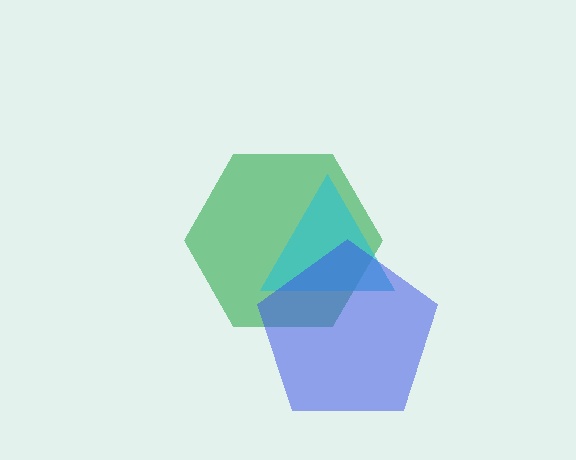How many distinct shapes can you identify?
There are 3 distinct shapes: a green hexagon, a cyan triangle, a blue pentagon.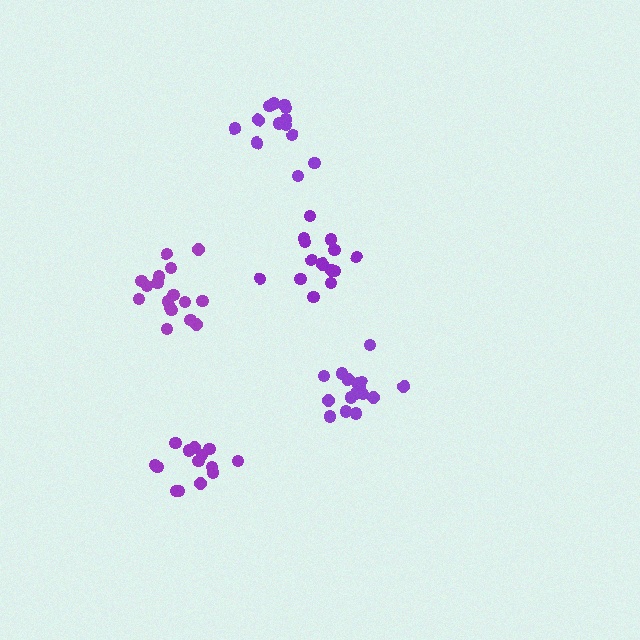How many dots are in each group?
Group 1: 16 dots, Group 2: 15 dots, Group 3: 15 dots, Group 4: 17 dots, Group 5: 13 dots (76 total).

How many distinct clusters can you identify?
There are 5 distinct clusters.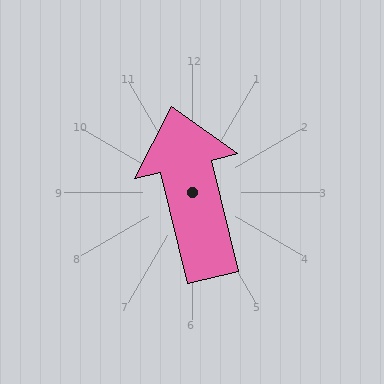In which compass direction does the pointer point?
North.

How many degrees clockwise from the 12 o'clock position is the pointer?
Approximately 346 degrees.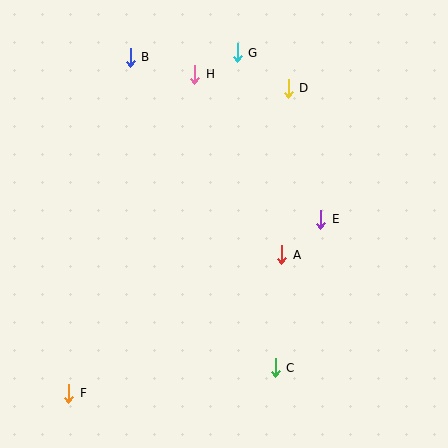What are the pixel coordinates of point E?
Point E is at (321, 219).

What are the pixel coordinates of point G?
Point G is at (237, 53).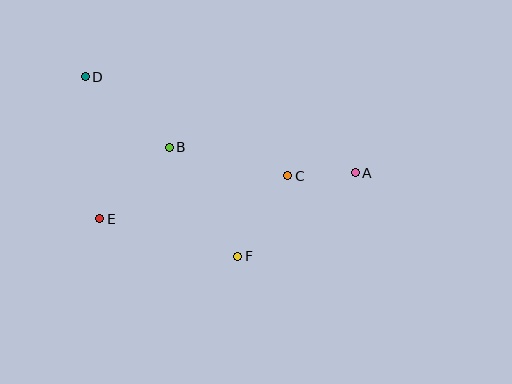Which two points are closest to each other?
Points A and C are closest to each other.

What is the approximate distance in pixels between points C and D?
The distance between C and D is approximately 225 pixels.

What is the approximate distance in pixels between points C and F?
The distance between C and F is approximately 95 pixels.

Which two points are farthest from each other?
Points A and D are farthest from each other.